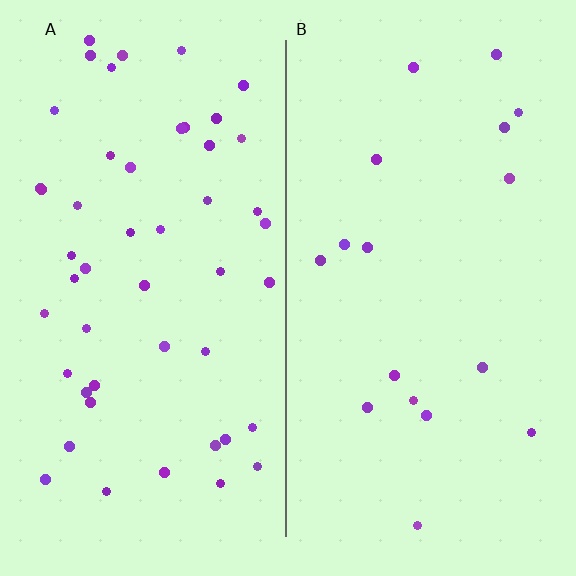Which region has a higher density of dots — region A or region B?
A (the left).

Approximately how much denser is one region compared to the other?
Approximately 2.9× — region A over region B.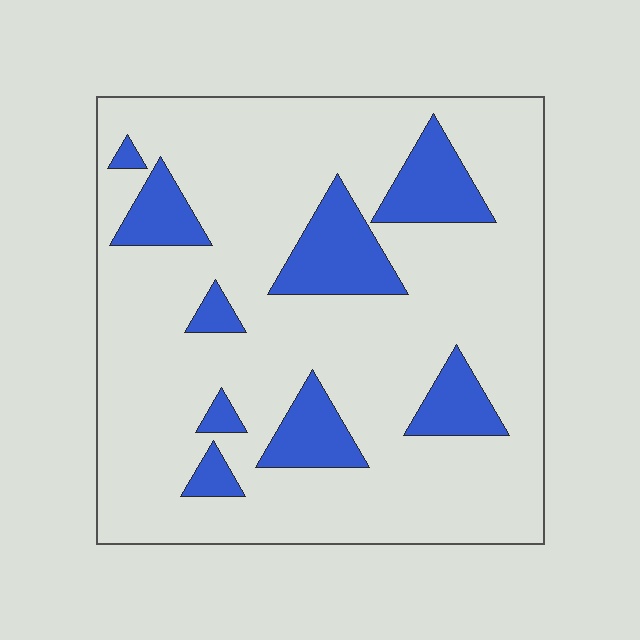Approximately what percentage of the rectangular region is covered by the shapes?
Approximately 20%.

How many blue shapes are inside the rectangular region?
9.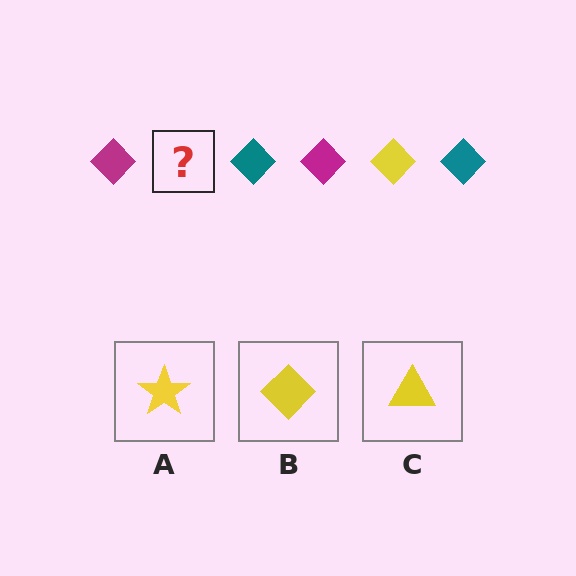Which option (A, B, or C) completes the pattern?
B.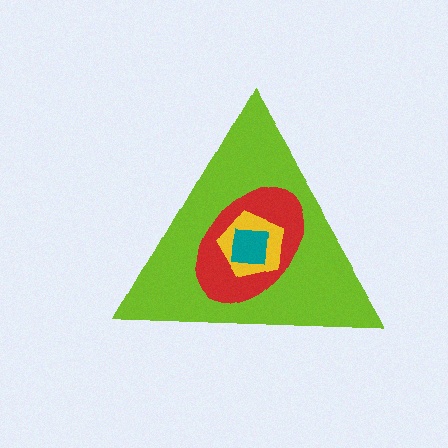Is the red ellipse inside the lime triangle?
Yes.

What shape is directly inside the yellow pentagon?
The teal square.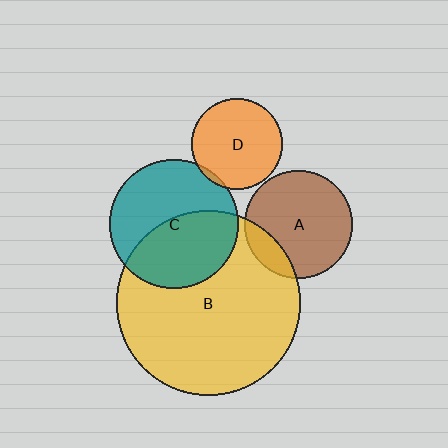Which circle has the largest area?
Circle B (yellow).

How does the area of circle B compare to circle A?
Approximately 2.9 times.